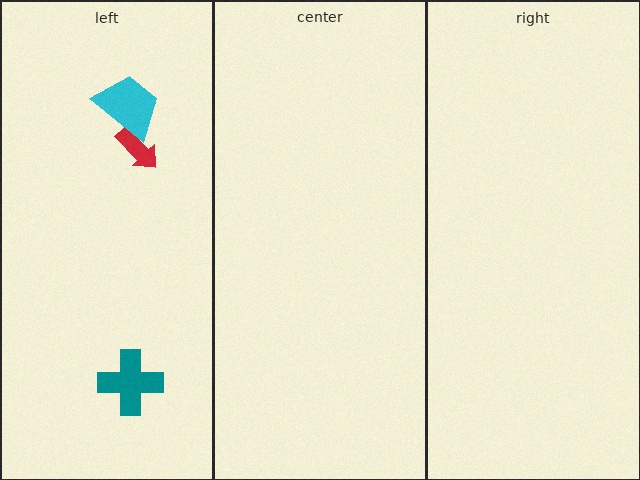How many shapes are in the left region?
3.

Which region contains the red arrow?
The left region.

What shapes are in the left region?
The teal cross, the red arrow, the cyan trapezoid.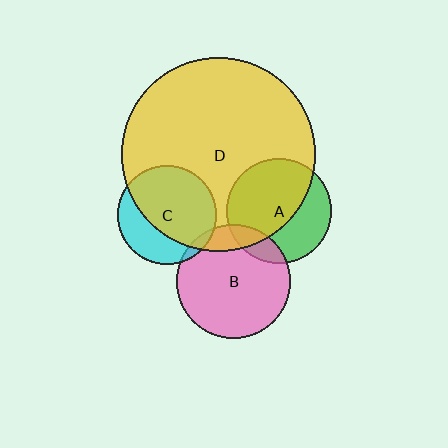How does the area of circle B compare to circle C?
Approximately 1.3 times.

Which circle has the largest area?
Circle D (yellow).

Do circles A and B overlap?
Yes.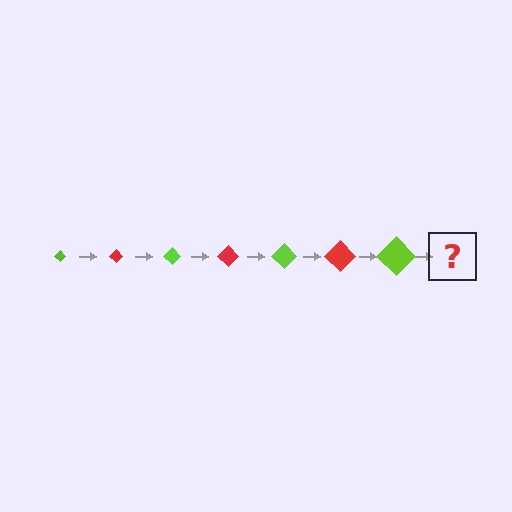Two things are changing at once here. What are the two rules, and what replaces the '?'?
The two rules are that the diamond grows larger each step and the color cycles through lime and red. The '?' should be a red diamond, larger than the previous one.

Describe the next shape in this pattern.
It should be a red diamond, larger than the previous one.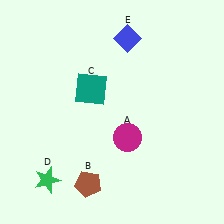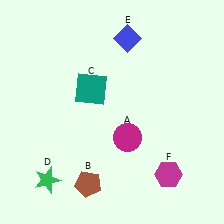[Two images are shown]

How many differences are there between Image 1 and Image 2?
There is 1 difference between the two images.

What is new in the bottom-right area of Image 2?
A magenta hexagon (F) was added in the bottom-right area of Image 2.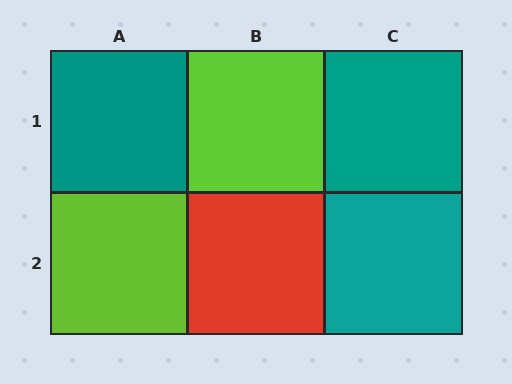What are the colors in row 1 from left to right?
Teal, lime, teal.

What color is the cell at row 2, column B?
Red.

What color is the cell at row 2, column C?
Teal.